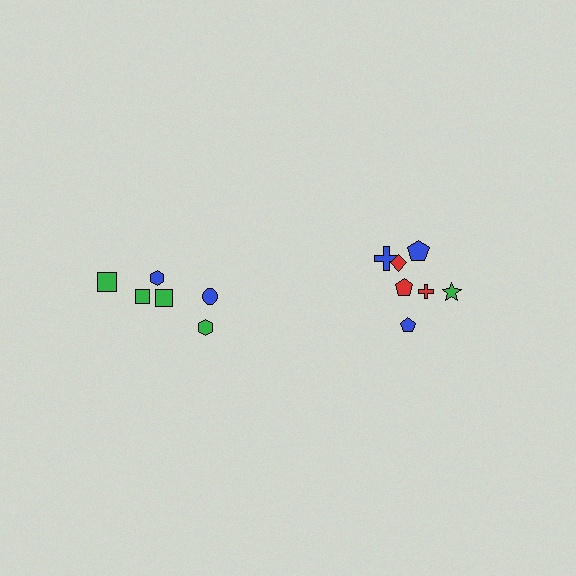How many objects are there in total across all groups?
There are 14 objects.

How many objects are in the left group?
There are 6 objects.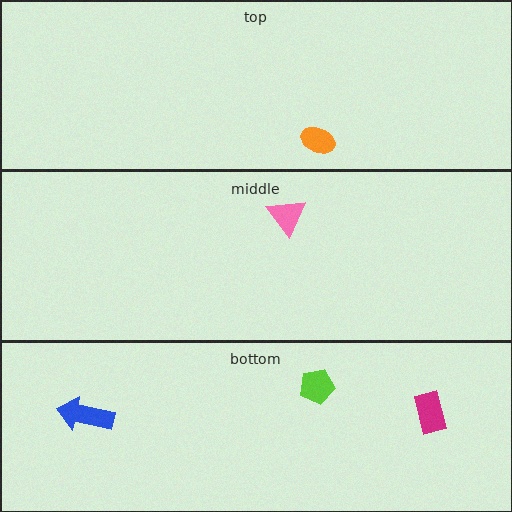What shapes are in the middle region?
The pink triangle.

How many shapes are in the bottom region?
3.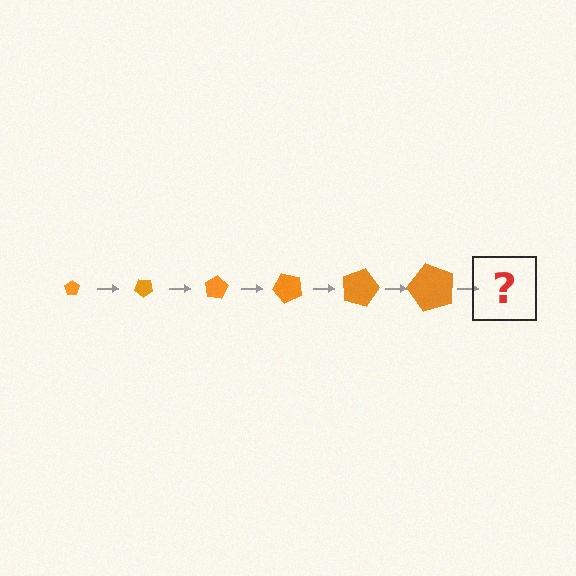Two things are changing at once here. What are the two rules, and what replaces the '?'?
The two rules are that the pentagon grows larger each step and it rotates 40 degrees each step. The '?' should be a pentagon, larger than the previous one and rotated 240 degrees from the start.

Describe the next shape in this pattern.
It should be a pentagon, larger than the previous one and rotated 240 degrees from the start.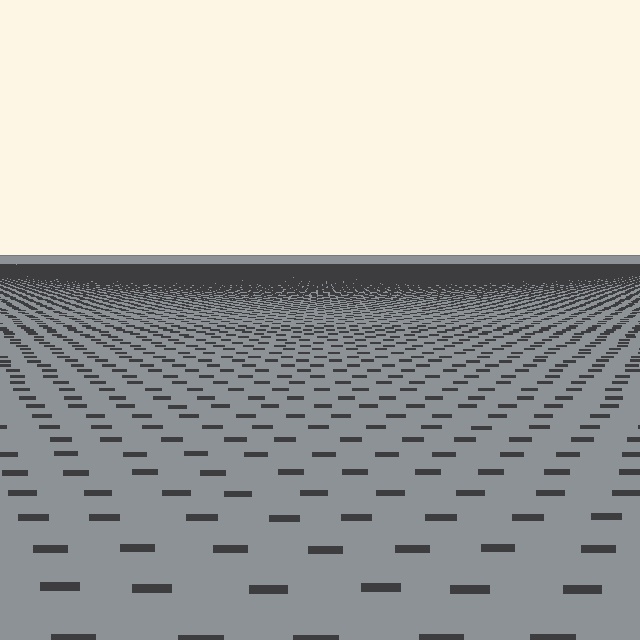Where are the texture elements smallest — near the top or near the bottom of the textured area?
Near the top.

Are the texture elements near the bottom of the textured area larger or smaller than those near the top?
Larger. Near the bottom, elements are closer to the viewer and appear at a bigger on-screen size.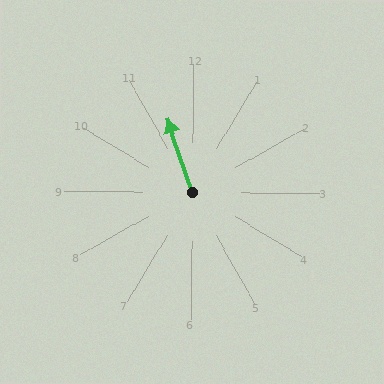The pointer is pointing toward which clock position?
Roughly 11 o'clock.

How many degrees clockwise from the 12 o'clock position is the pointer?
Approximately 341 degrees.